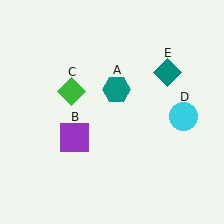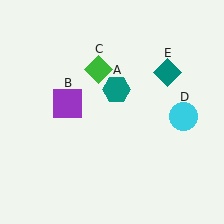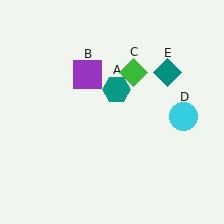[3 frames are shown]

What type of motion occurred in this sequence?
The purple square (object B), green diamond (object C) rotated clockwise around the center of the scene.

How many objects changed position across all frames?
2 objects changed position: purple square (object B), green diamond (object C).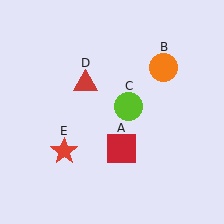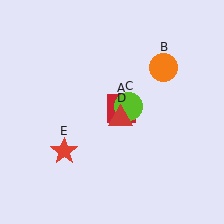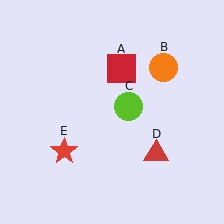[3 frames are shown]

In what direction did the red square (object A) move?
The red square (object A) moved up.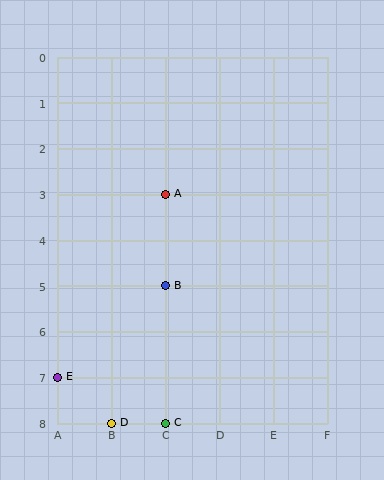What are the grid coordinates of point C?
Point C is at grid coordinates (C, 8).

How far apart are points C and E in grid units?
Points C and E are 2 columns and 1 row apart (about 2.2 grid units diagonally).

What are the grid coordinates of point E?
Point E is at grid coordinates (A, 7).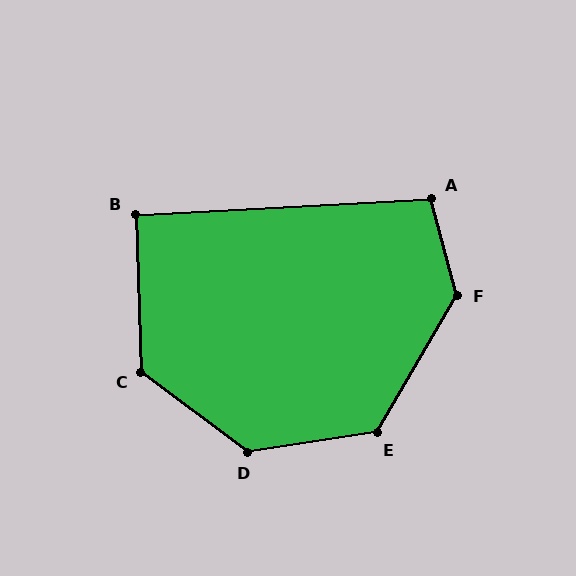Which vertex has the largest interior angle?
F, at approximately 135 degrees.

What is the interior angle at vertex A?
Approximately 102 degrees (obtuse).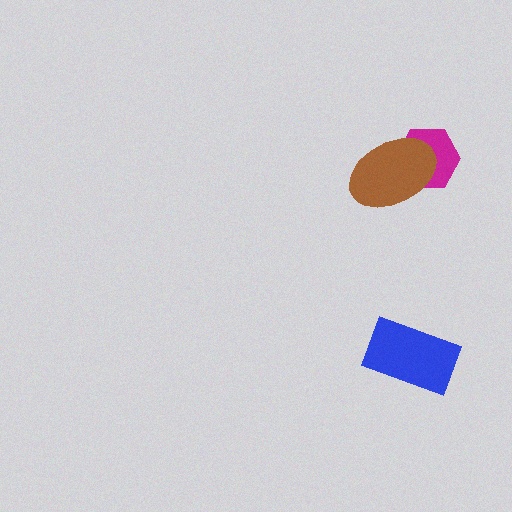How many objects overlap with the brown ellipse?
1 object overlaps with the brown ellipse.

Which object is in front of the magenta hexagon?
The brown ellipse is in front of the magenta hexagon.